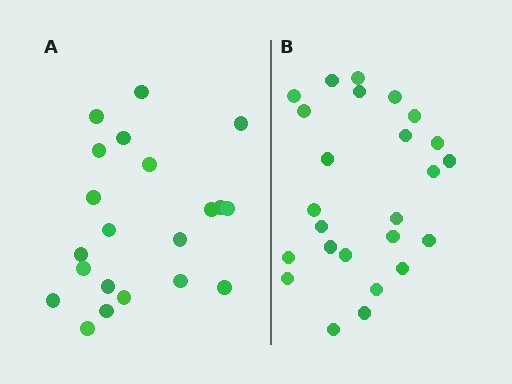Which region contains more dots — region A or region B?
Region B (the right region) has more dots.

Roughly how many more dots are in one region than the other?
Region B has about 4 more dots than region A.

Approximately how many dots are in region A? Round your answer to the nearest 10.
About 20 dots. (The exact count is 21, which rounds to 20.)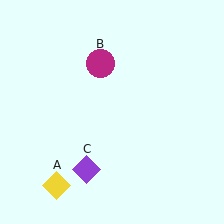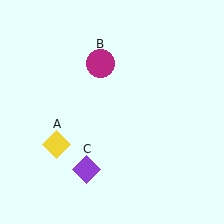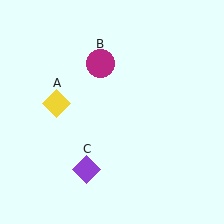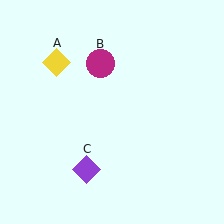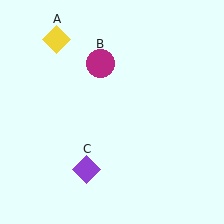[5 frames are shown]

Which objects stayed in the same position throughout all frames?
Magenta circle (object B) and purple diamond (object C) remained stationary.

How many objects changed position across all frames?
1 object changed position: yellow diamond (object A).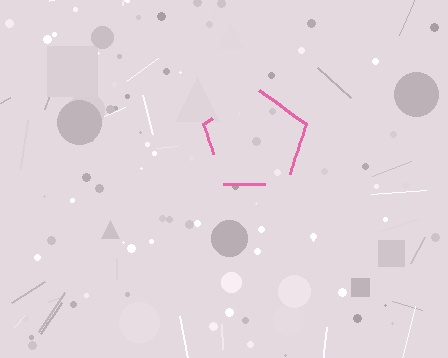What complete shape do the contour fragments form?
The contour fragments form a pentagon.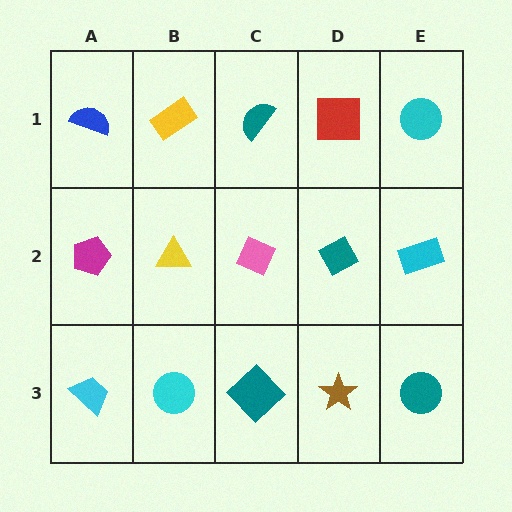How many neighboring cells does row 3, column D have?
3.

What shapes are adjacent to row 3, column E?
A cyan rectangle (row 2, column E), a brown star (row 3, column D).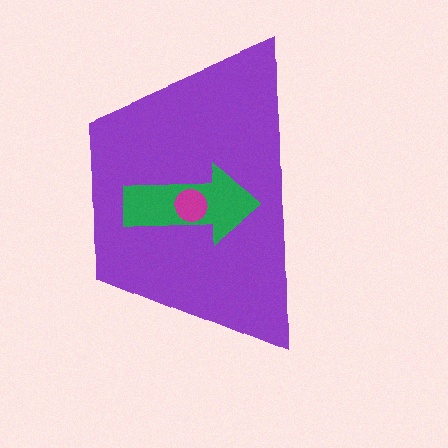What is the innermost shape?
The magenta circle.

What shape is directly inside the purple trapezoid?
The green arrow.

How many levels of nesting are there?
3.